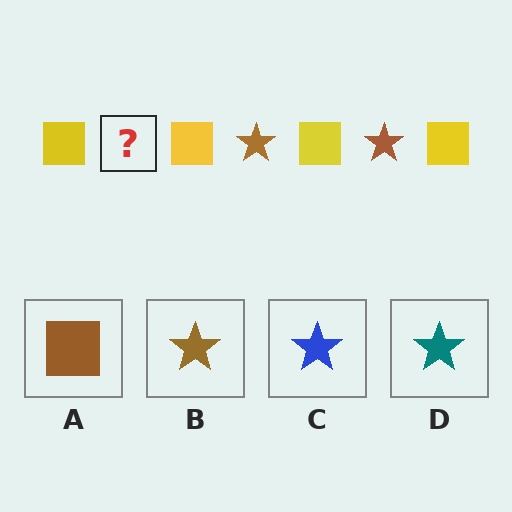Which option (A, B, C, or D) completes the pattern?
B.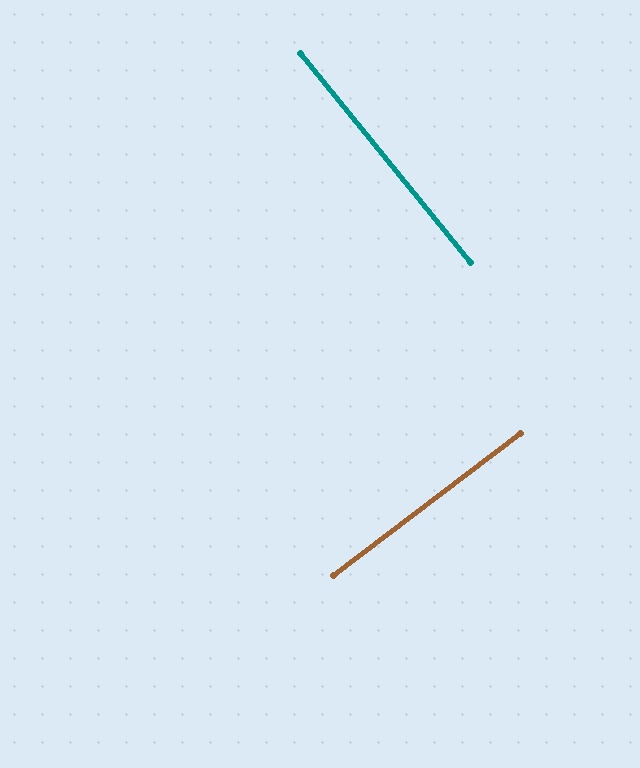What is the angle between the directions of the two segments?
Approximately 88 degrees.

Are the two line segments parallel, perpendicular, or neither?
Perpendicular — they meet at approximately 88°.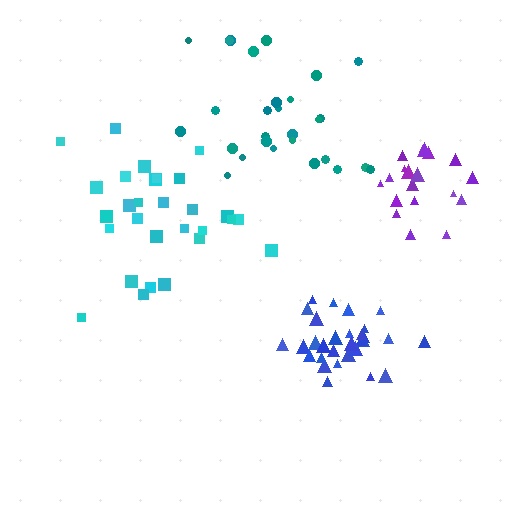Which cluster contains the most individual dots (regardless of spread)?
Cyan (30).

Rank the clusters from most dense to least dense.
blue, purple, cyan, teal.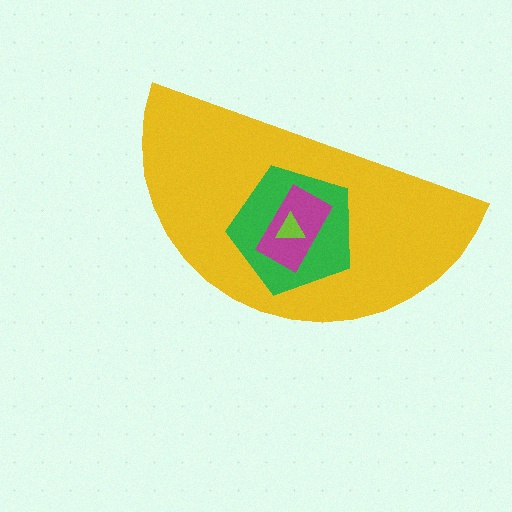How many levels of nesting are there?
4.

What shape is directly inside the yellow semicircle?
The green pentagon.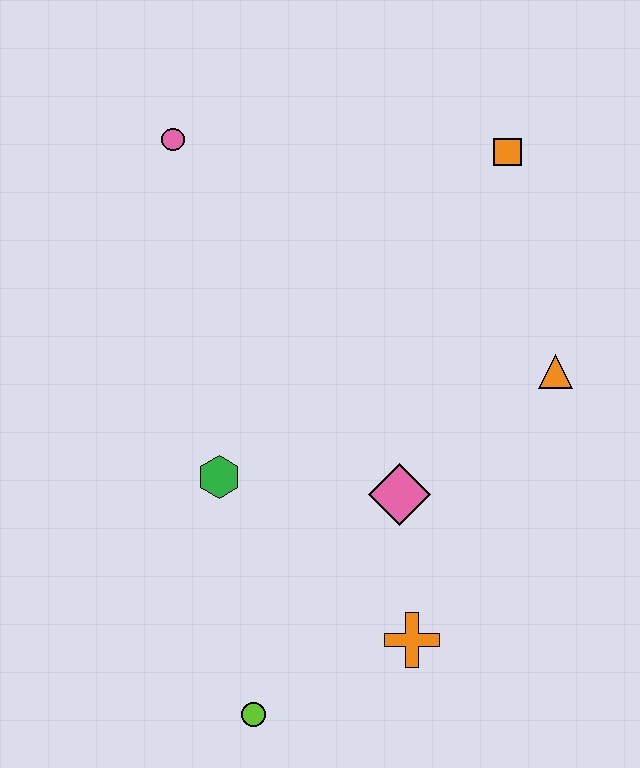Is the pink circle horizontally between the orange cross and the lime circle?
No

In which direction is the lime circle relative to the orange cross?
The lime circle is to the left of the orange cross.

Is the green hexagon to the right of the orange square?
No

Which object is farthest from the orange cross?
The pink circle is farthest from the orange cross.